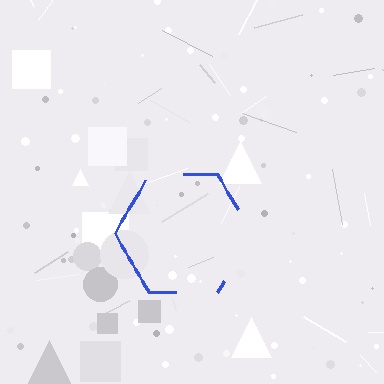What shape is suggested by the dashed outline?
The dashed outline suggests a hexagon.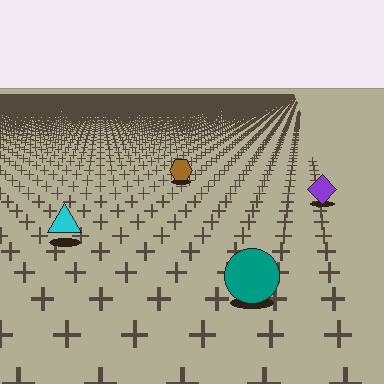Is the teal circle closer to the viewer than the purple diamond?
Yes. The teal circle is closer — you can tell from the texture gradient: the ground texture is coarser near it.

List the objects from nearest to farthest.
From nearest to farthest: the teal circle, the cyan triangle, the purple diamond, the brown hexagon.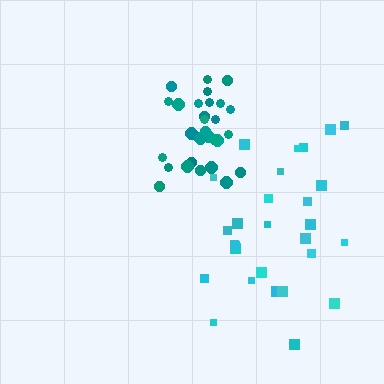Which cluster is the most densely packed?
Teal.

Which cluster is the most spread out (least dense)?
Cyan.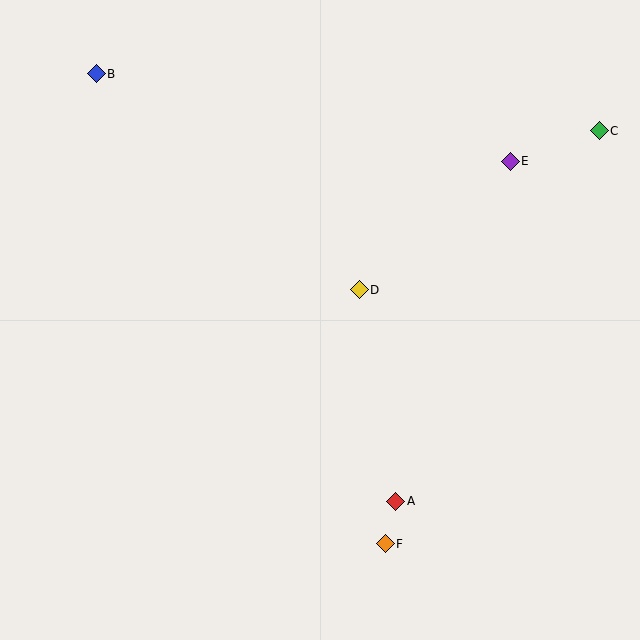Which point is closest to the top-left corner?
Point B is closest to the top-left corner.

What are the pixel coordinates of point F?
Point F is at (385, 544).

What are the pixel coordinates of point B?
Point B is at (96, 74).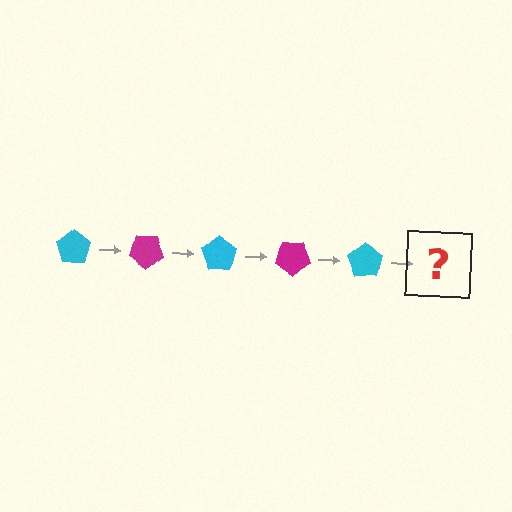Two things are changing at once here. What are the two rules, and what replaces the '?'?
The two rules are that it rotates 35 degrees each step and the color cycles through cyan and magenta. The '?' should be a magenta pentagon, rotated 175 degrees from the start.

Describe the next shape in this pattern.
It should be a magenta pentagon, rotated 175 degrees from the start.